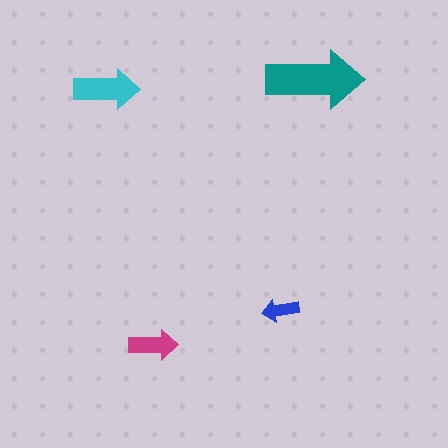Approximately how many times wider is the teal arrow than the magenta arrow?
About 2 times wider.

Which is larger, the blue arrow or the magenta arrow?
The magenta one.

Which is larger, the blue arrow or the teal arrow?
The teal one.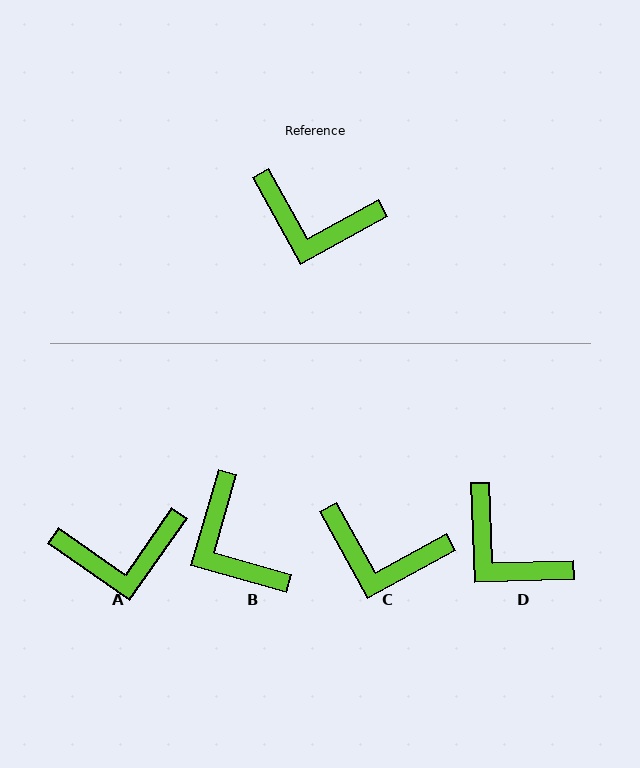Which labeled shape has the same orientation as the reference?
C.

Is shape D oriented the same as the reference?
No, it is off by about 27 degrees.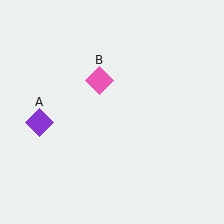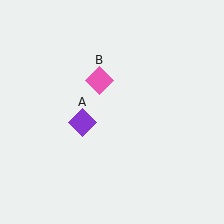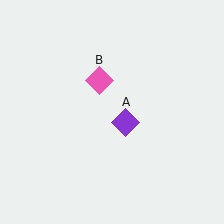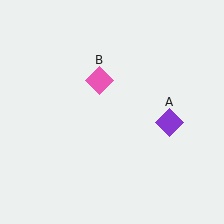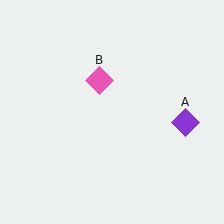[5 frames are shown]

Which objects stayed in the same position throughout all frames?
Pink diamond (object B) remained stationary.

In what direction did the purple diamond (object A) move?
The purple diamond (object A) moved right.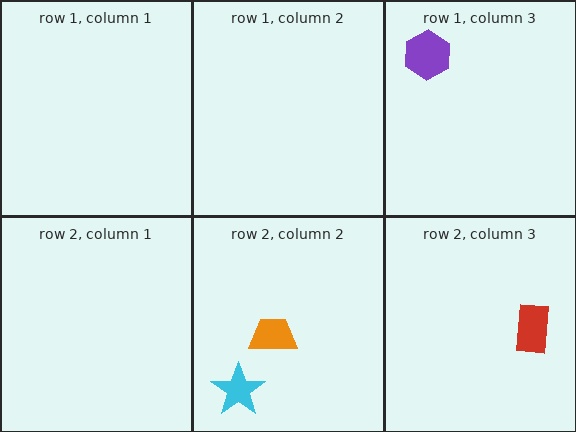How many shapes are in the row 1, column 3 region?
1.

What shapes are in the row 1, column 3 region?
The purple hexagon.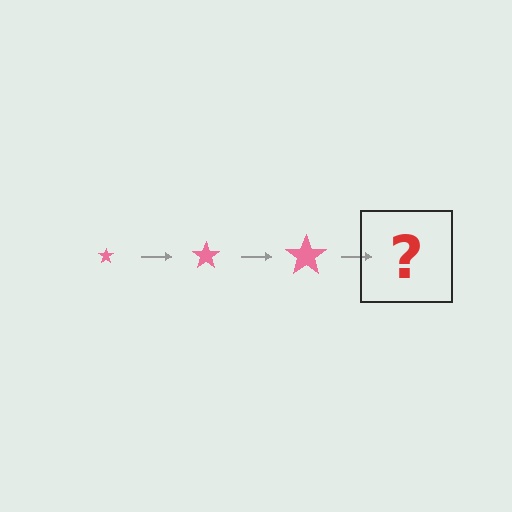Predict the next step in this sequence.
The next step is a pink star, larger than the previous one.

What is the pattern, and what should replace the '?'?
The pattern is that the star gets progressively larger each step. The '?' should be a pink star, larger than the previous one.